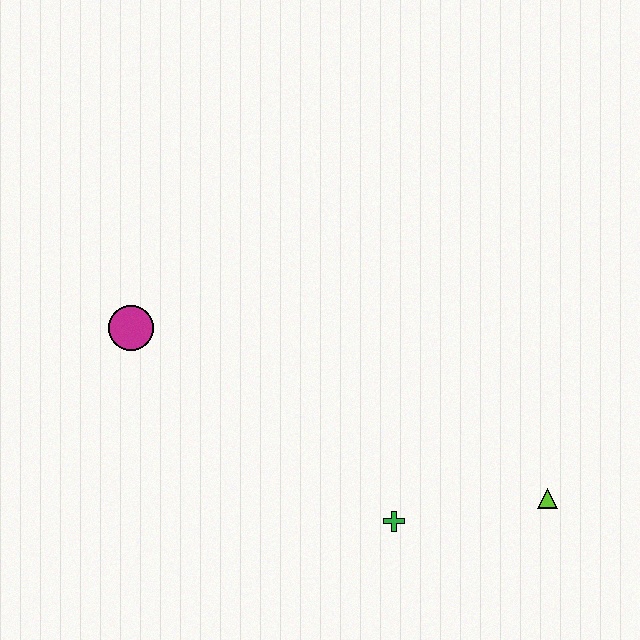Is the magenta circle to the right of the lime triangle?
No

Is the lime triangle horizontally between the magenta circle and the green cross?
No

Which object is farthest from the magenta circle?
The lime triangle is farthest from the magenta circle.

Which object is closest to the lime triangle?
The green cross is closest to the lime triangle.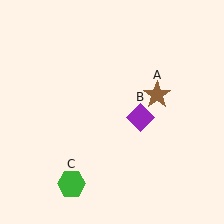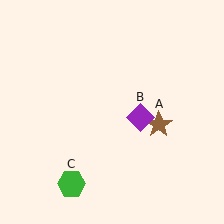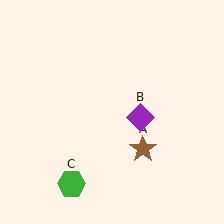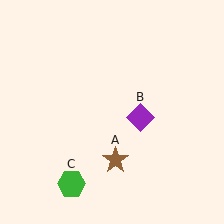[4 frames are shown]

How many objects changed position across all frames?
1 object changed position: brown star (object A).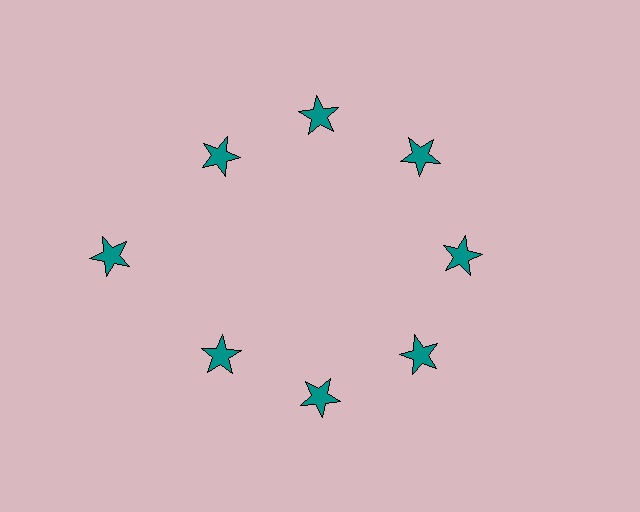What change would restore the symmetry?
The symmetry would be restored by moving it inward, back onto the ring so that all 8 stars sit at equal angles and equal distance from the center.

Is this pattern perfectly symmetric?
No. The 8 teal stars are arranged in a ring, but one element near the 9 o'clock position is pushed outward from the center, breaking the 8-fold rotational symmetry.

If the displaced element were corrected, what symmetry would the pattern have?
It would have 8-fold rotational symmetry — the pattern would map onto itself every 45 degrees.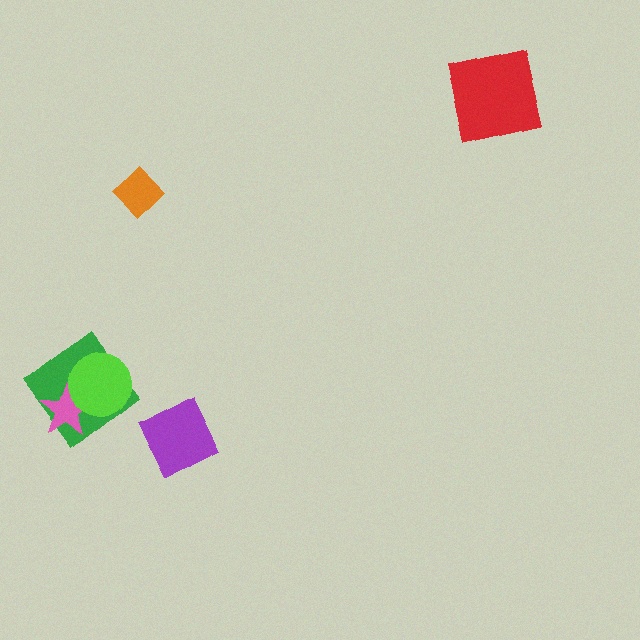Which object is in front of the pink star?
The lime circle is in front of the pink star.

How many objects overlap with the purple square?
0 objects overlap with the purple square.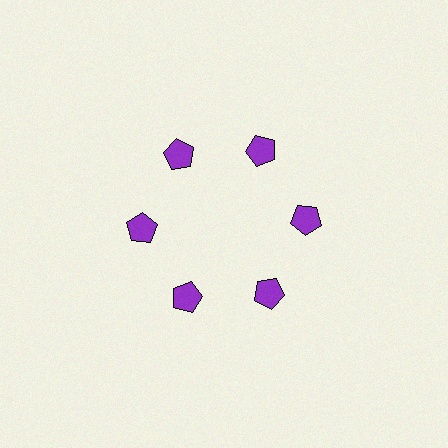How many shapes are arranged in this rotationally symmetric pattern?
There are 6 shapes, arranged in 6 groups of 1.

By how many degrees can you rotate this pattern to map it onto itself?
The pattern maps onto itself every 60 degrees of rotation.